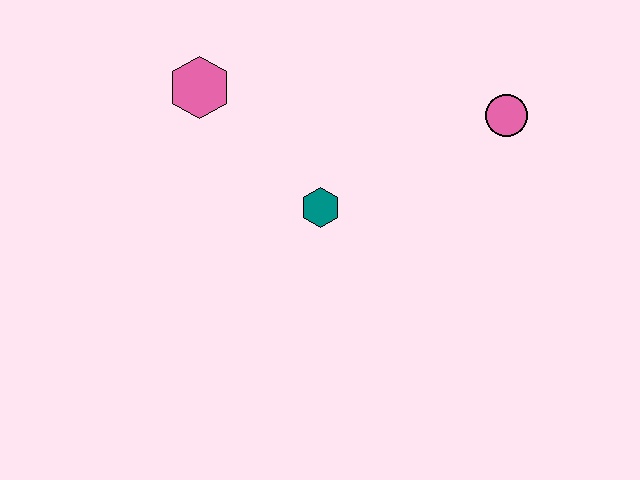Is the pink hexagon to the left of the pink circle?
Yes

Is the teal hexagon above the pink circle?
No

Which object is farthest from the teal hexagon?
The pink circle is farthest from the teal hexagon.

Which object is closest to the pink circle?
The teal hexagon is closest to the pink circle.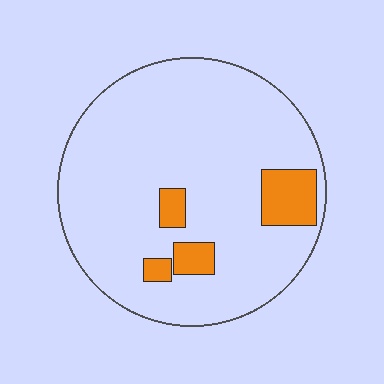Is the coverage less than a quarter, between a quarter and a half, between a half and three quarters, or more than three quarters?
Less than a quarter.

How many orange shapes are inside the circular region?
4.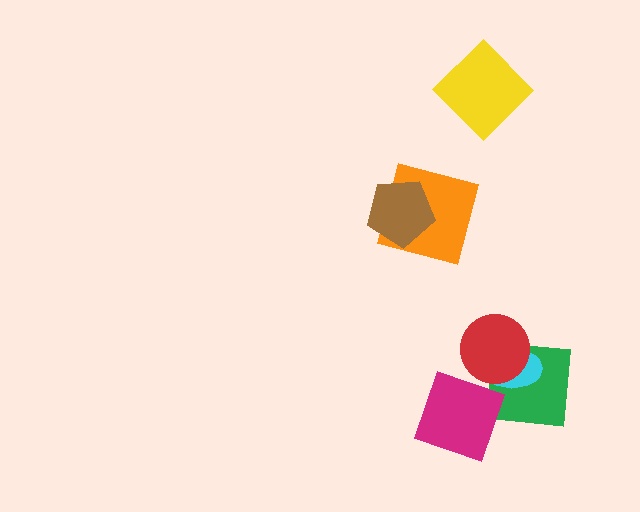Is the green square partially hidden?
Yes, it is partially covered by another shape.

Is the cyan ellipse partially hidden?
Yes, it is partially covered by another shape.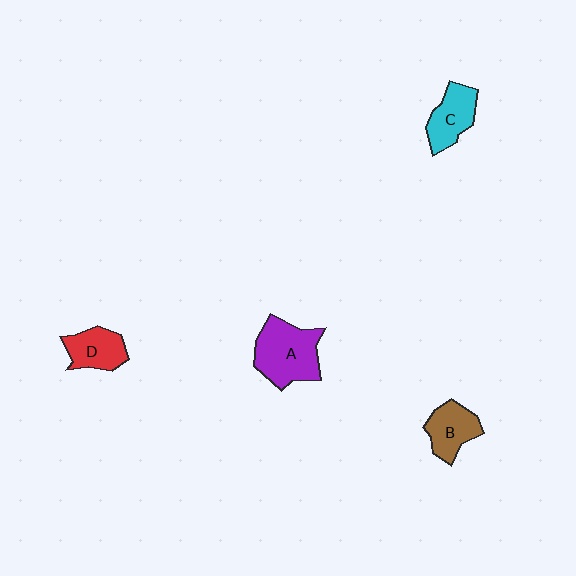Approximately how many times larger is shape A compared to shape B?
Approximately 1.6 times.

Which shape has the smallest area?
Shape D (red).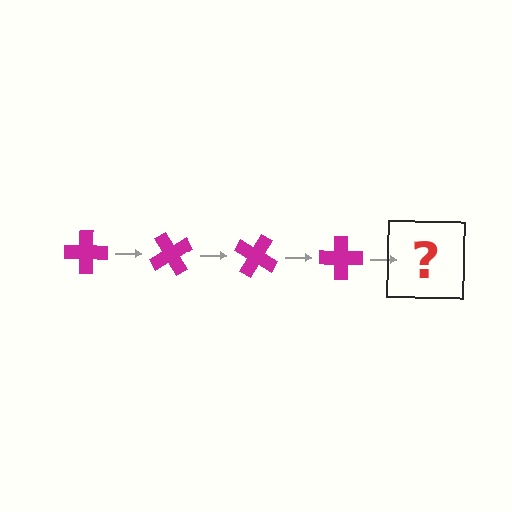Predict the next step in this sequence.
The next step is a magenta cross rotated 240 degrees.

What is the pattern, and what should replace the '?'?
The pattern is that the cross rotates 60 degrees each step. The '?' should be a magenta cross rotated 240 degrees.